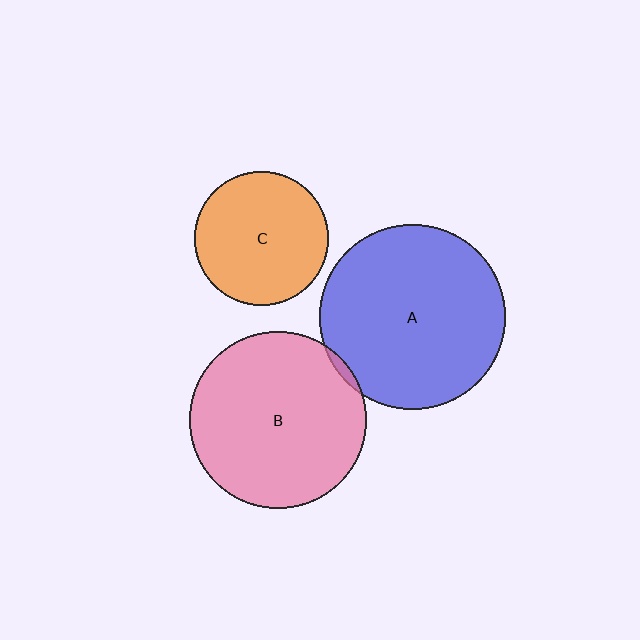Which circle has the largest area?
Circle A (blue).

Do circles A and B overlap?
Yes.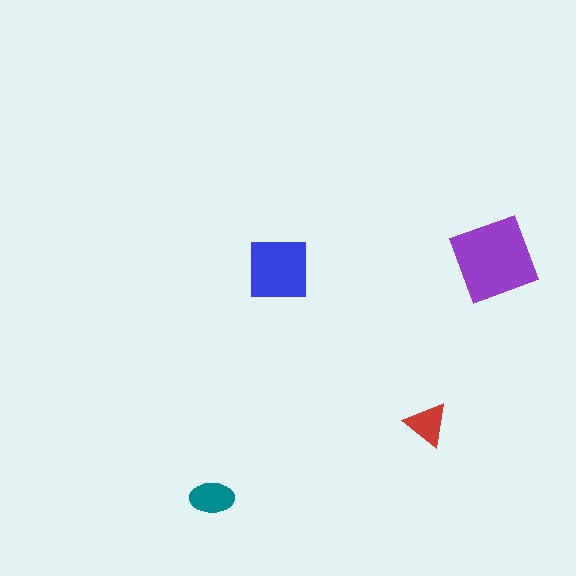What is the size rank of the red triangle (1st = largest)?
4th.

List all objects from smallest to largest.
The red triangle, the teal ellipse, the blue square, the purple diamond.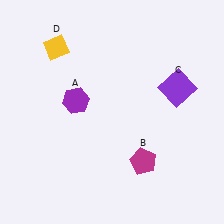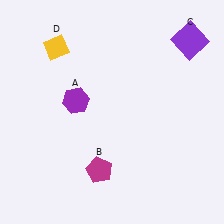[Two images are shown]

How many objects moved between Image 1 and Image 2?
2 objects moved between the two images.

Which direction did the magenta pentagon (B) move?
The magenta pentagon (B) moved left.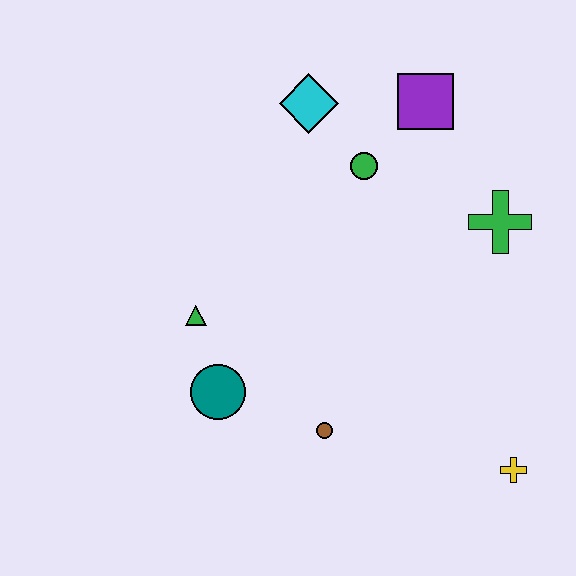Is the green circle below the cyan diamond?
Yes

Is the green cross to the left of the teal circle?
No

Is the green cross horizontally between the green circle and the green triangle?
No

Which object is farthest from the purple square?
The yellow cross is farthest from the purple square.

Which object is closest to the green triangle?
The teal circle is closest to the green triangle.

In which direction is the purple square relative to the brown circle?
The purple square is above the brown circle.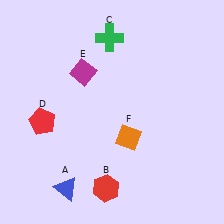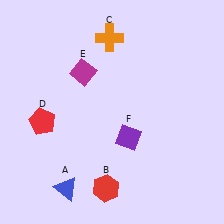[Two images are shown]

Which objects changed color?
C changed from green to orange. F changed from orange to purple.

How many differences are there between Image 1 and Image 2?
There are 2 differences between the two images.